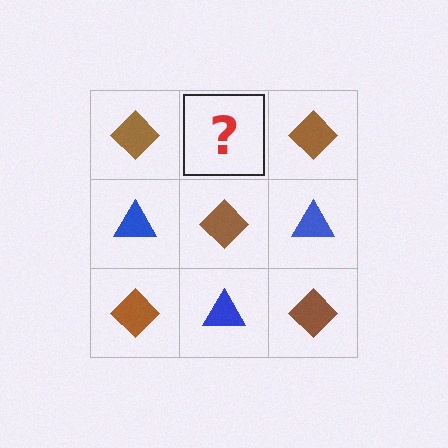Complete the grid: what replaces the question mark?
The question mark should be replaced with a blue triangle.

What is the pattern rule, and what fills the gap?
The rule is that it alternates brown diamond and blue triangle in a checkerboard pattern. The gap should be filled with a blue triangle.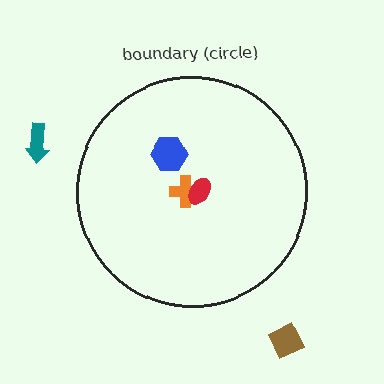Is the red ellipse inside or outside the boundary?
Inside.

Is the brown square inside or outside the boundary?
Outside.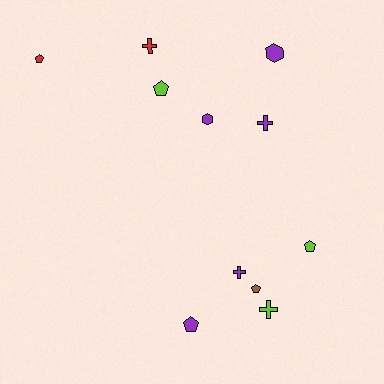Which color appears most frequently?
Purple, with 5 objects.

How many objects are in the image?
There are 11 objects.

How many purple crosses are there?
There are 2 purple crosses.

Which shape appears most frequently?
Pentagon, with 5 objects.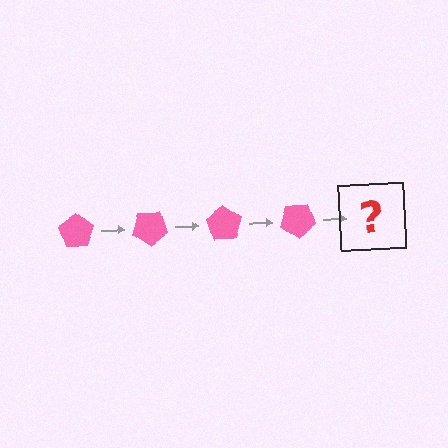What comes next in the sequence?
The next element should be a pink pentagon rotated 140 degrees.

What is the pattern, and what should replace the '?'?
The pattern is that the pentagon rotates 35 degrees each step. The '?' should be a pink pentagon rotated 140 degrees.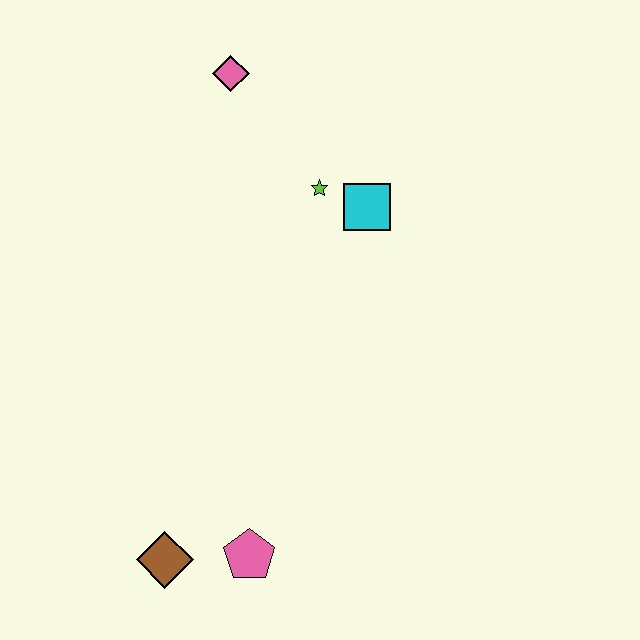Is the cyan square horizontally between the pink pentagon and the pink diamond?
No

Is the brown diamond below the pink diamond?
Yes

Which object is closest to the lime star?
The cyan square is closest to the lime star.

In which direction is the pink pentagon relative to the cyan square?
The pink pentagon is below the cyan square.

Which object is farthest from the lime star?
The brown diamond is farthest from the lime star.